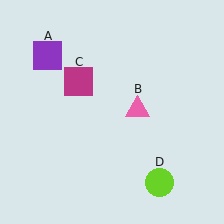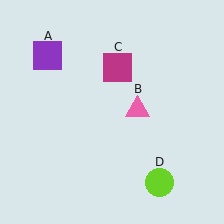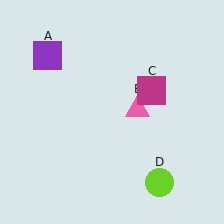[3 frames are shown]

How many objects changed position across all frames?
1 object changed position: magenta square (object C).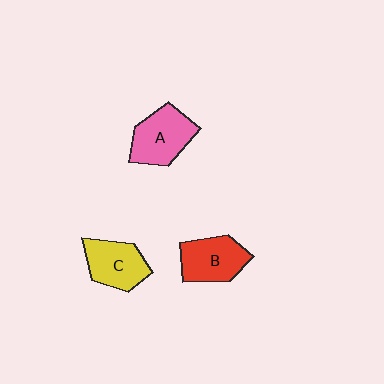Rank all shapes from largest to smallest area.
From largest to smallest: A (pink), B (red), C (yellow).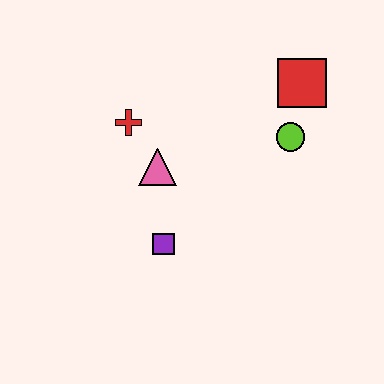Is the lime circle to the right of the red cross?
Yes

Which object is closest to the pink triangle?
The red cross is closest to the pink triangle.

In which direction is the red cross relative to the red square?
The red cross is to the left of the red square.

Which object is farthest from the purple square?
The red square is farthest from the purple square.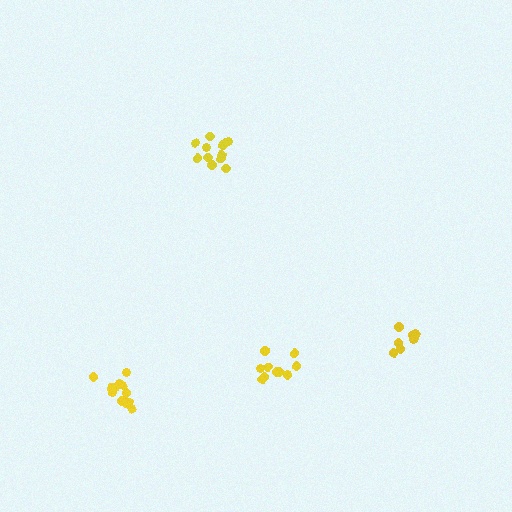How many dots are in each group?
Group 1: 8 dots, Group 2: 12 dots, Group 3: 11 dots, Group 4: 12 dots (43 total).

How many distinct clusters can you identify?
There are 4 distinct clusters.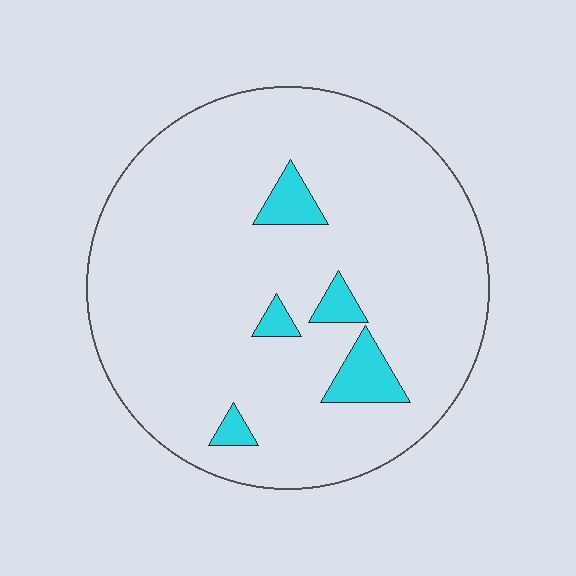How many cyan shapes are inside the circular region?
5.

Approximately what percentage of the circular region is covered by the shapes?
Approximately 10%.